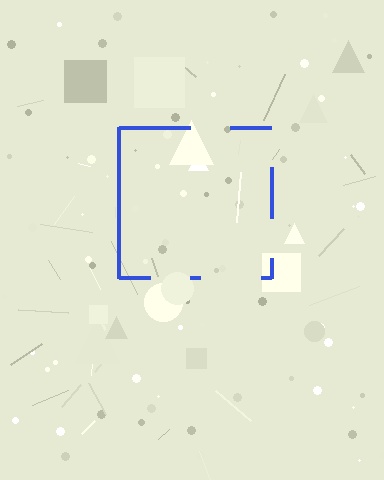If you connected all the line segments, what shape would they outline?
They would outline a square.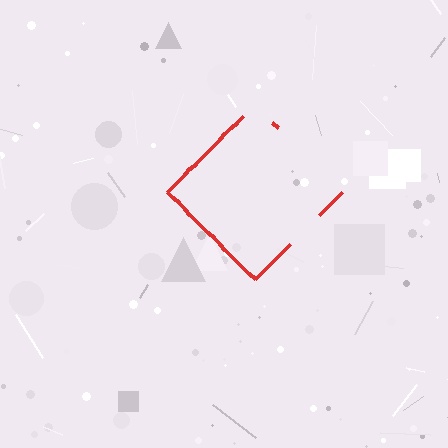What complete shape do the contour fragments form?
The contour fragments form a diamond.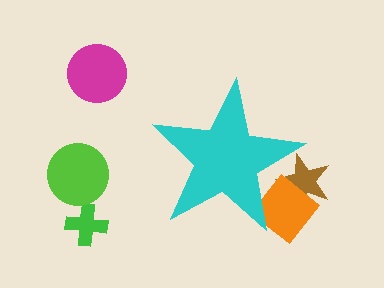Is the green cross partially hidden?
No, the green cross is fully visible.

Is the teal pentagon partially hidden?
No, the teal pentagon is fully visible.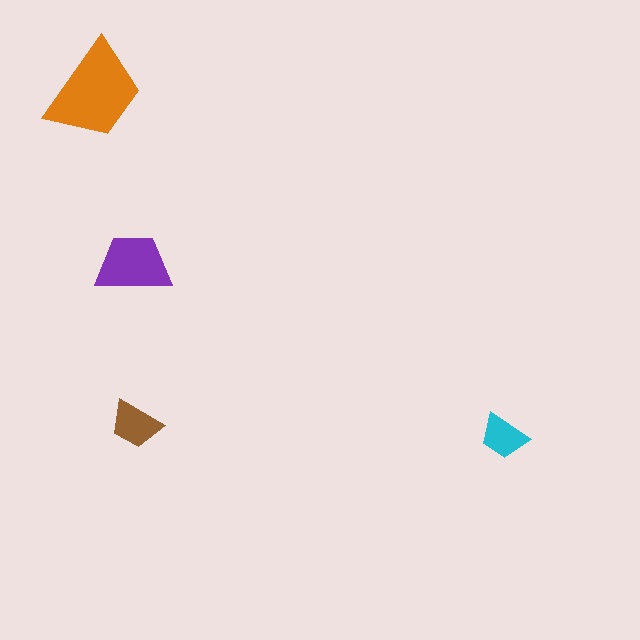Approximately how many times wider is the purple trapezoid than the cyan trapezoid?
About 1.5 times wider.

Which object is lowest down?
The cyan trapezoid is bottommost.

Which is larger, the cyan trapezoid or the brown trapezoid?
The brown one.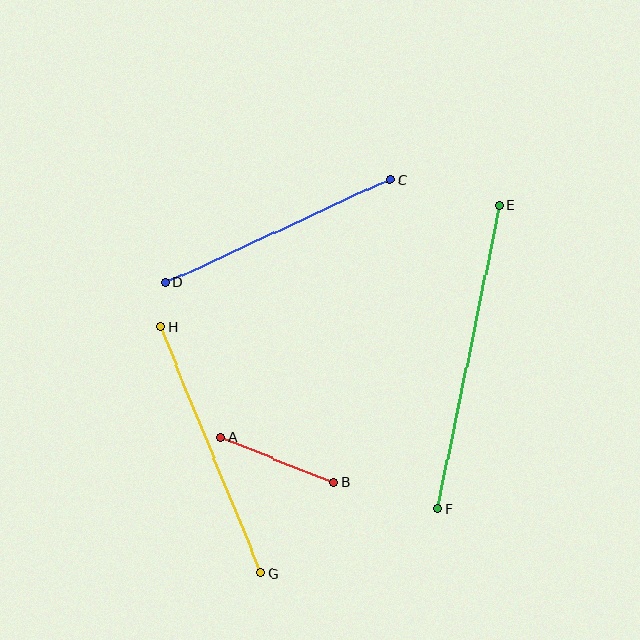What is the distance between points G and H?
The distance is approximately 265 pixels.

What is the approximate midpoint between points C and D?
The midpoint is at approximately (278, 231) pixels.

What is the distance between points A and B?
The distance is approximately 122 pixels.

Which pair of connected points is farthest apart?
Points E and F are farthest apart.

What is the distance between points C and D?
The distance is approximately 247 pixels.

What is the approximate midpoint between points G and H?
The midpoint is at approximately (211, 450) pixels.